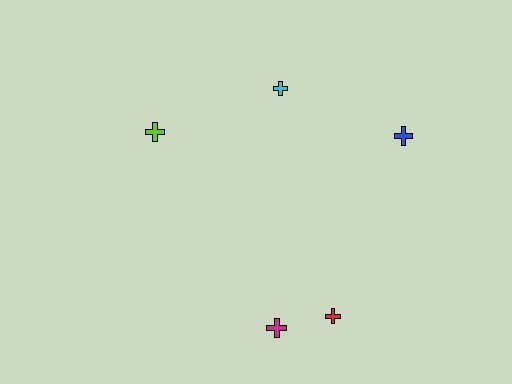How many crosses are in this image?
There are 5 crosses.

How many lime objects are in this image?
There is 1 lime object.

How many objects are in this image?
There are 5 objects.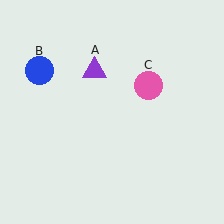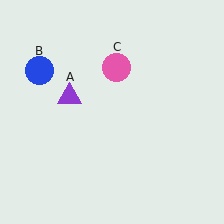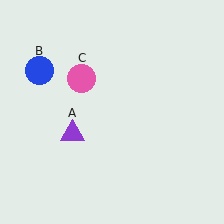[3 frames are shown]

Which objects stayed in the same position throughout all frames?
Blue circle (object B) remained stationary.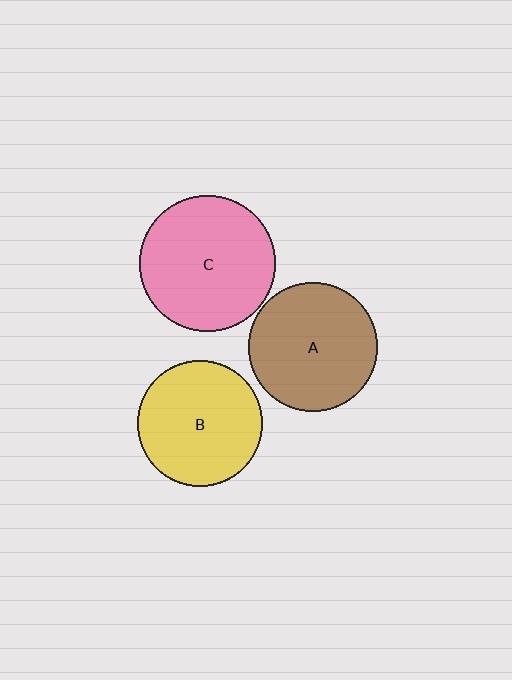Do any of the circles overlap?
No, none of the circles overlap.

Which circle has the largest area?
Circle C (pink).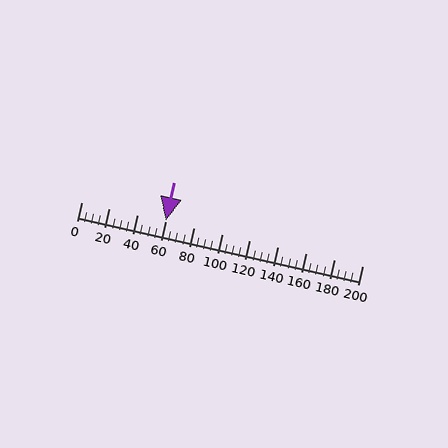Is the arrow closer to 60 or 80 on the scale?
The arrow is closer to 60.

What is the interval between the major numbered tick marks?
The major tick marks are spaced 20 units apart.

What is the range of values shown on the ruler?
The ruler shows values from 0 to 200.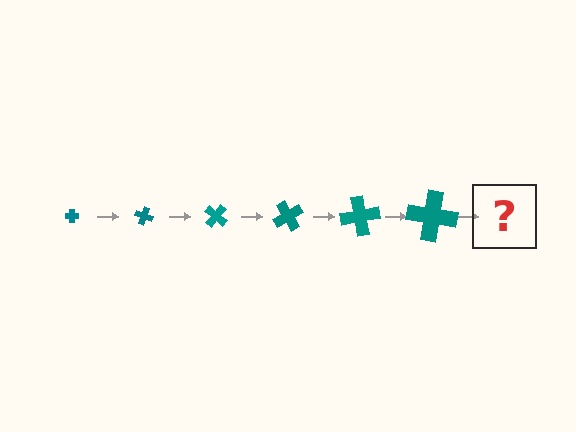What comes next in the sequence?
The next element should be a cross, larger than the previous one and rotated 120 degrees from the start.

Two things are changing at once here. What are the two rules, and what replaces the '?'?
The two rules are that the cross grows larger each step and it rotates 20 degrees each step. The '?' should be a cross, larger than the previous one and rotated 120 degrees from the start.